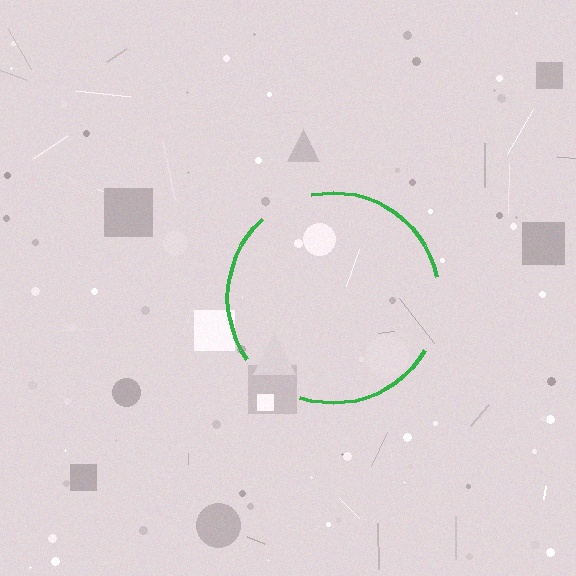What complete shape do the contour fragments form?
The contour fragments form a circle.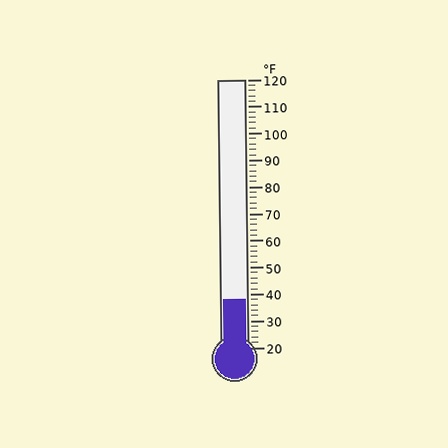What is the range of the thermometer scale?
The thermometer scale ranges from 20°F to 120°F.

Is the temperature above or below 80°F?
The temperature is below 80°F.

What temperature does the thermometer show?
The thermometer shows approximately 38°F.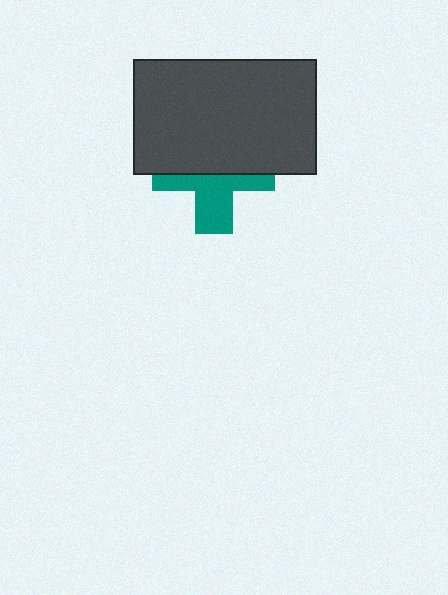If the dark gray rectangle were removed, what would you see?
You would see the complete teal cross.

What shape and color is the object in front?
The object in front is a dark gray rectangle.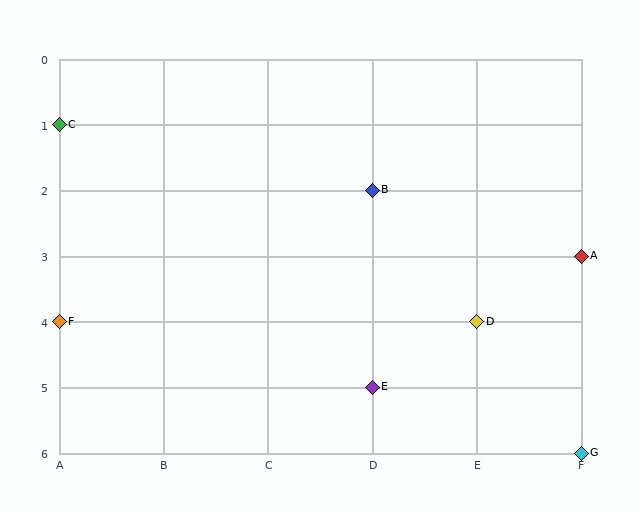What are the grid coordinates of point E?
Point E is at grid coordinates (D, 5).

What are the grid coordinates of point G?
Point G is at grid coordinates (F, 6).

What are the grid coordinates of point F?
Point F is at grid coordinates (A, 4).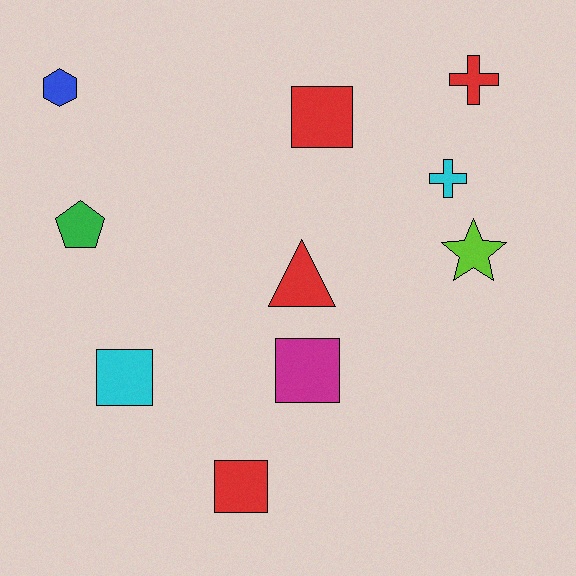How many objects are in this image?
There are 10 objects.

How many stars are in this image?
There is 1 star.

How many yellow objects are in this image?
There are no yellow objects.